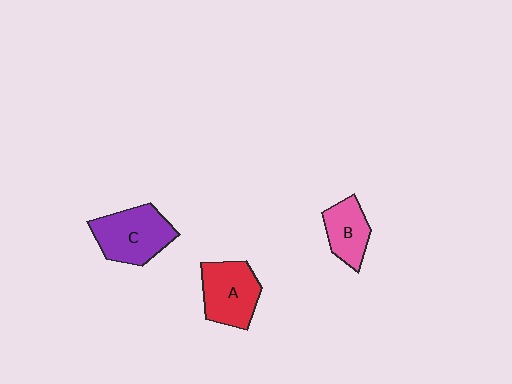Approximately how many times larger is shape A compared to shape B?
Approximately 1.4 times.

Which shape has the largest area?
Shape C (purple).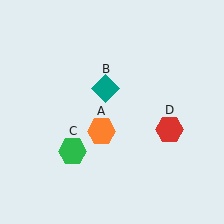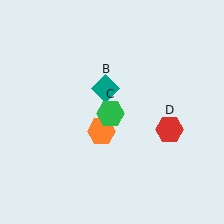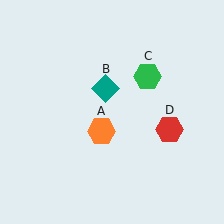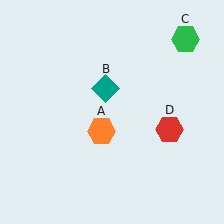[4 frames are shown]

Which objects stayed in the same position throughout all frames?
Orange hexagon (object A) and teal diamond (object B) and red hexagon (object D) remained stationary.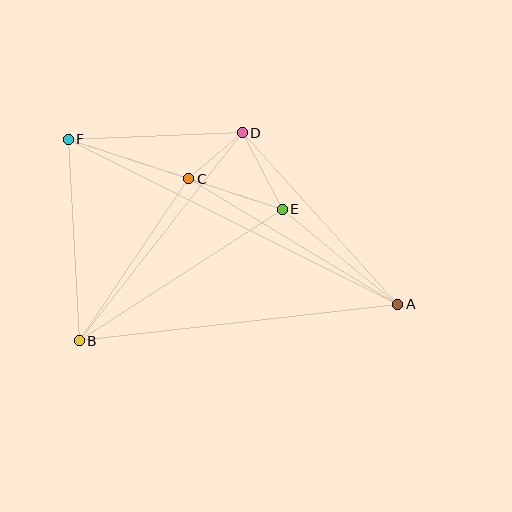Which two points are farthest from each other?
Points A and F are farthest from each other.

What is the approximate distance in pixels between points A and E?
The distance between A and E is approximately 149 pixels.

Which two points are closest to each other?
Points C and D are closest to each other.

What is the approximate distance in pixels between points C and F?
The distance between C and F is approximately 127 pixels.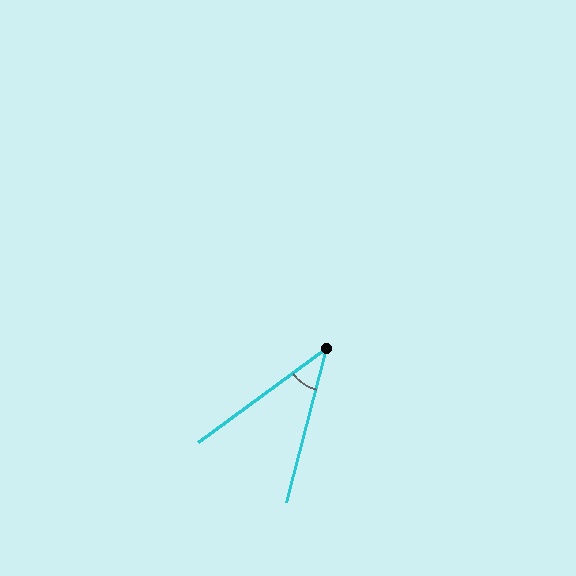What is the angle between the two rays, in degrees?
Approximately 39 degrees.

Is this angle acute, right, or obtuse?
It is acute.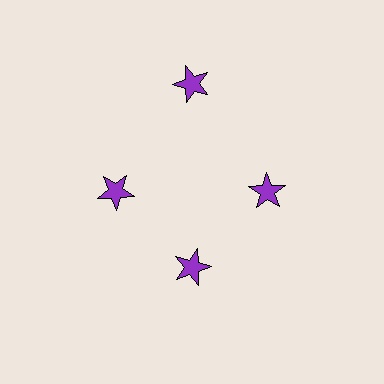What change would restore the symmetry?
The symmetry would be restored by moving it inward, back onto the ring so that all 4 stars sit at equal angles and equal distance from the center.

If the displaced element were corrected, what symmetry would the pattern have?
It would have 4-fold rotational symmetry — the pattern would map onto itself every 90 degrees.